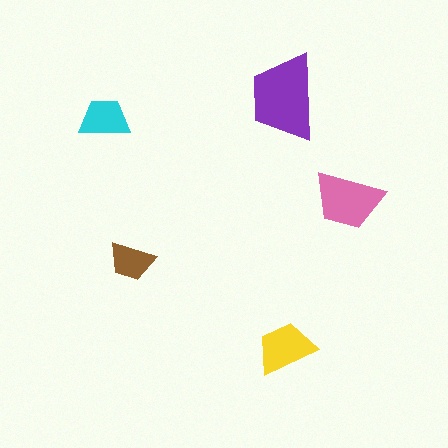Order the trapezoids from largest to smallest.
the purple one, the pink one, the yellow one, the cyan one, the brown one.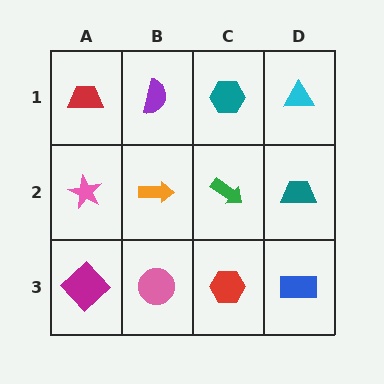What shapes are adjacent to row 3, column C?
A green arrow (row 2, column C), a pink circle (row 3, column B), a blue rectangle (row 3, column D).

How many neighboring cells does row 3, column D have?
2.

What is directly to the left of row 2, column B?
A pink star.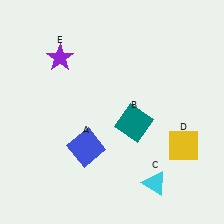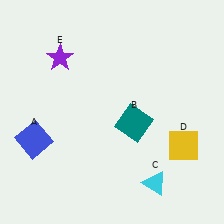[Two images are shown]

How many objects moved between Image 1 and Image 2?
1 object moved between the two images.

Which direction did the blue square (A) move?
The blue square (A) moved left.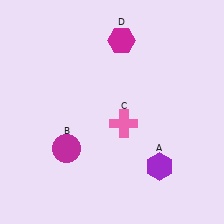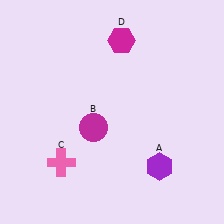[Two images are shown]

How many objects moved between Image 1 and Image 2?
2 objects moved between the two images.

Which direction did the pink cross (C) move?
The pink cross (C) moved left.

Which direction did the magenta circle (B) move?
The magenta circle (B) moved right.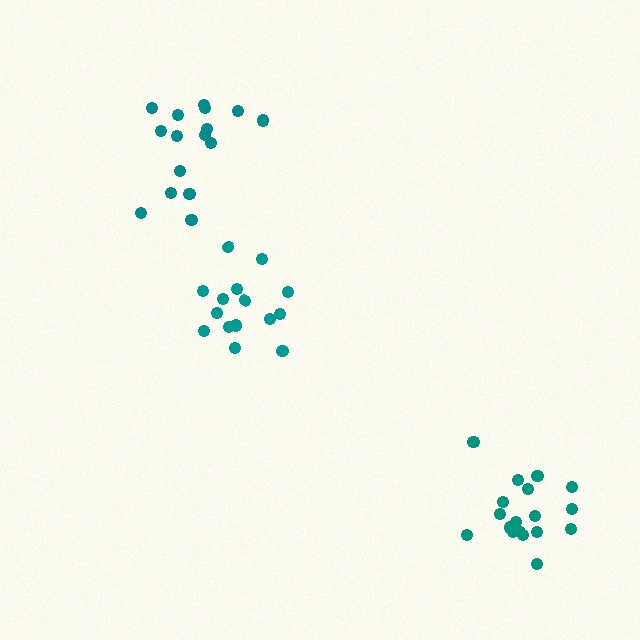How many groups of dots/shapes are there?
There are 3 groups.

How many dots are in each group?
Group 1: 15 dots, Group 2: 16 dots, Group 3: 18 dots (49 total).